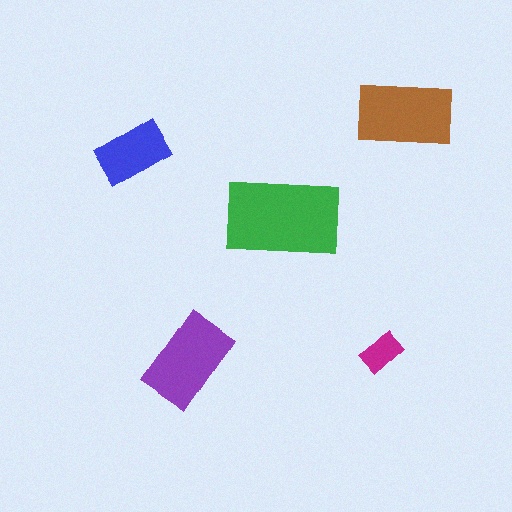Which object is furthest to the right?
The brown rectangle is rightmost.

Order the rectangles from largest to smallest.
the green one, the brown one, the purple one, the blue one, the magenta one.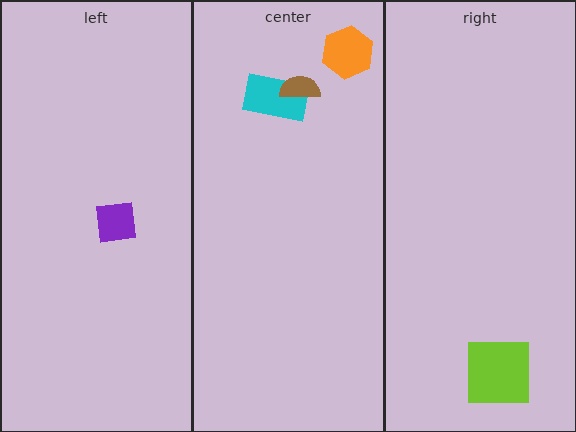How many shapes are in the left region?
1.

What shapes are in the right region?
The lime square.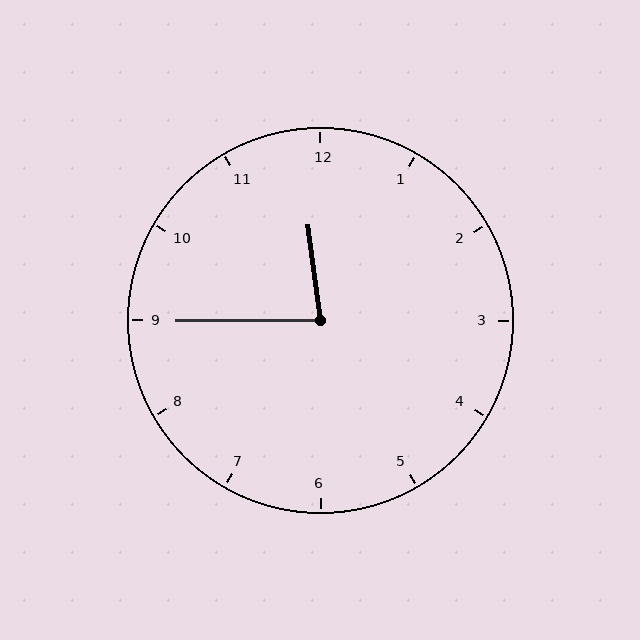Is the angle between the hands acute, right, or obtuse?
It is acute.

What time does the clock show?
11:45.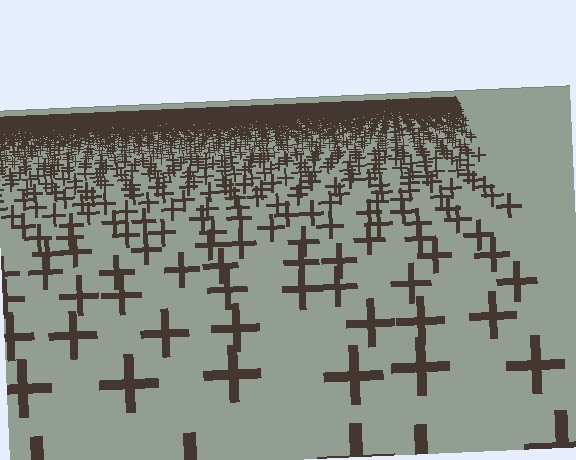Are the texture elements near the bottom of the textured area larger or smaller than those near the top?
Larger. Near the bottom, elements are closer to the viewer and appear at a bigger on-screen size.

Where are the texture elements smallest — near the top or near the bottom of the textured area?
Near the top.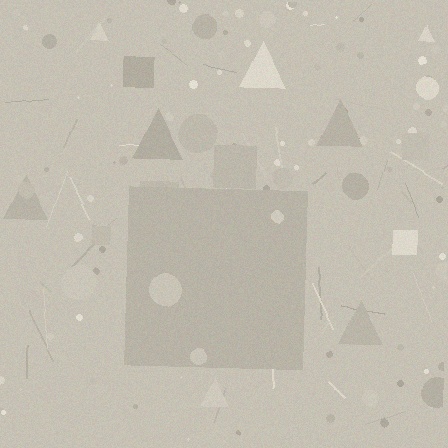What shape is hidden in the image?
A square is hidden in the image.